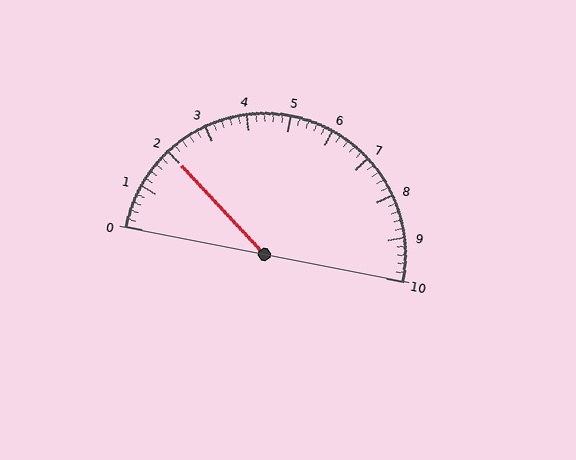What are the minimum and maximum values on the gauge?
The gauge ranges from 0 to 10.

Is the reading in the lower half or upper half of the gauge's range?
The reading is in the lower half of the range (0 to 10).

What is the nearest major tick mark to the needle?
The nearest major tick mark is 2.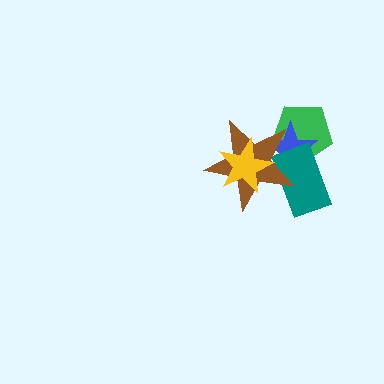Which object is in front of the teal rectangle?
The brown star is in front of the teal rectangle.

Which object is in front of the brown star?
The yellow star is in front of the brown star.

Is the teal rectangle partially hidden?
Yes, it is partially covered by another shape.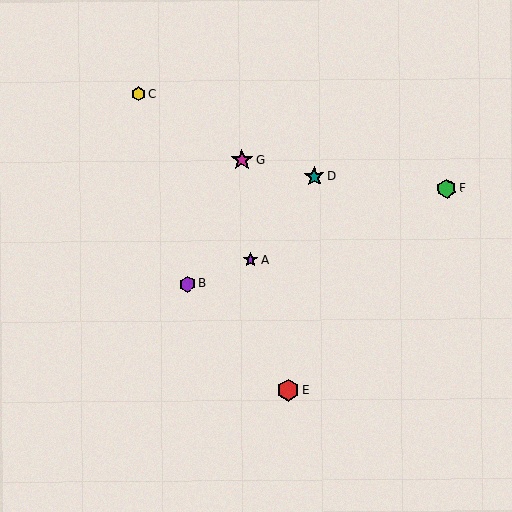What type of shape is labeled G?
Shape G is a magenta star.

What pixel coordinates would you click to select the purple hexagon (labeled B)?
Click at (188, 284) to select the purple hexagon B.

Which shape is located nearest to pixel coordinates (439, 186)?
The green hexagon (labeled F) at (447, 189) is nearest to that location.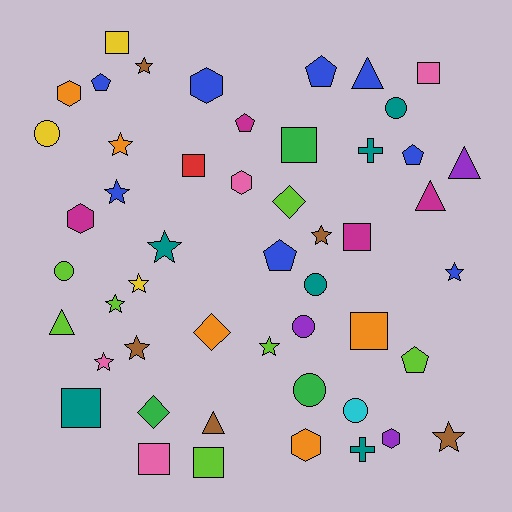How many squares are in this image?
There are 9 squares.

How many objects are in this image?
There are 50 objects.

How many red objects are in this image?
There is 1 red object.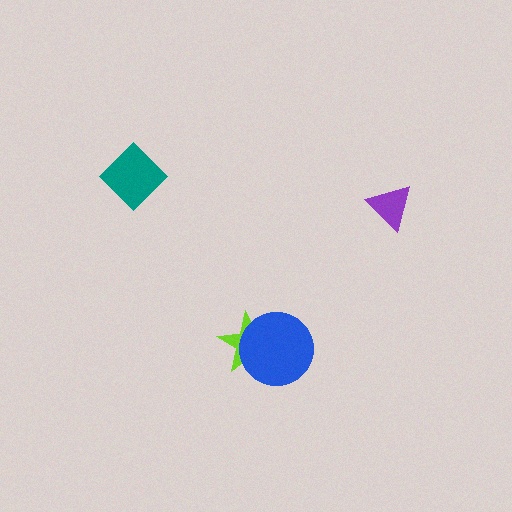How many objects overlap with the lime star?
1 object overlaps with the lime star.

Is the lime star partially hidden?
Yes, it is partially covered by another shape.